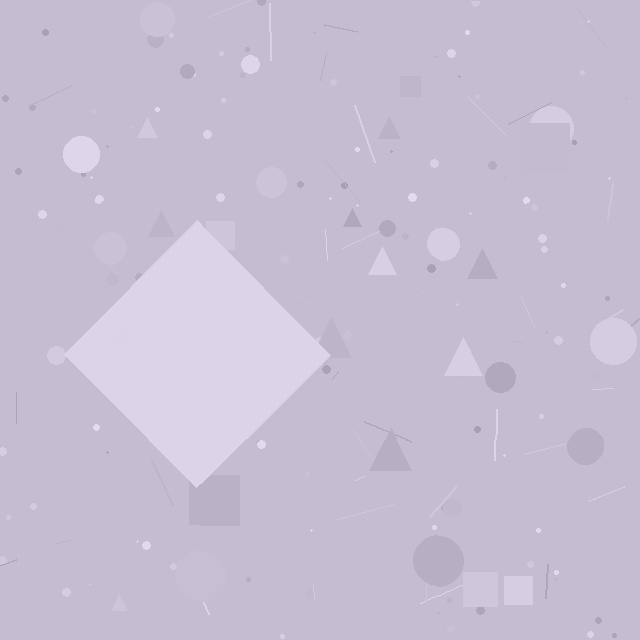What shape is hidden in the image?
A diamond is hidden in the image.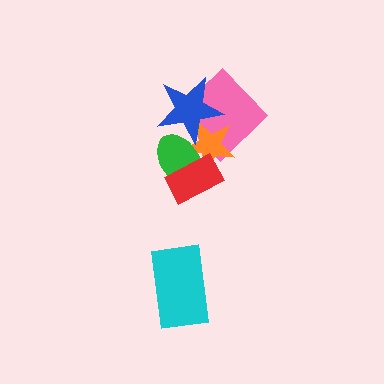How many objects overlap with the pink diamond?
3 objects overlap with the pink diamond.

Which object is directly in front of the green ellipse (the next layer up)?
The blue star is directly in front of the green ellipse.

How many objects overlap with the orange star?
4 objects overlap with the orange star.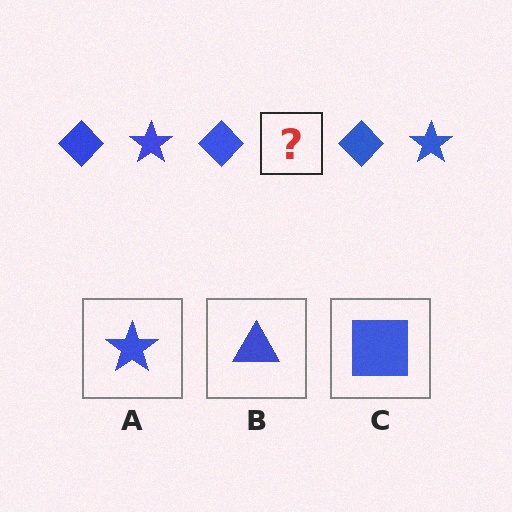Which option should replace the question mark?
Option A.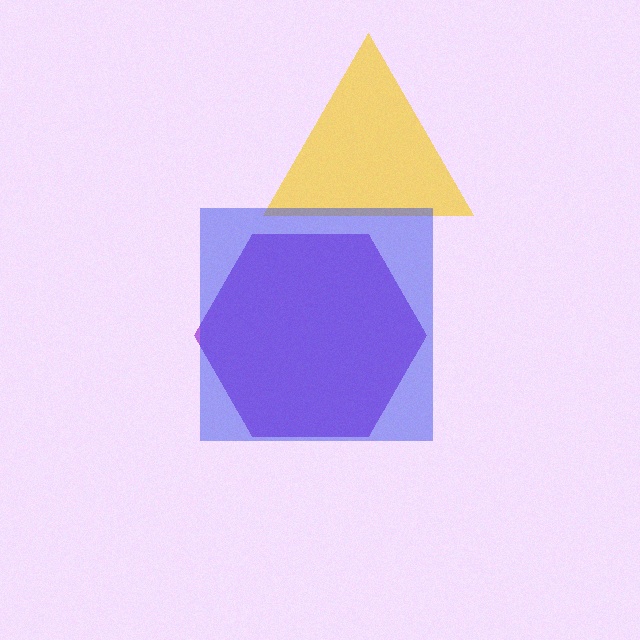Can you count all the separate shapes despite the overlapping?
Yes, there are 3 separate shapes.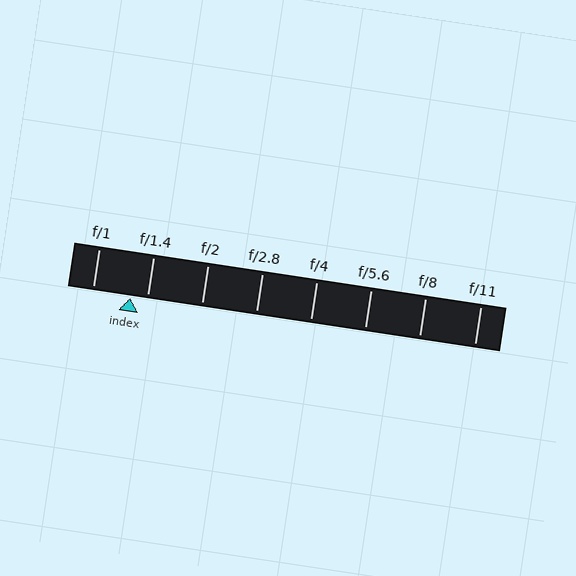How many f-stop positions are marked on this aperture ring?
There are 8 f-stop positions marked.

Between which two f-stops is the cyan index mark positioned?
The index mark is between f/1 and f/1.4.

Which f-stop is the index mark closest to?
The index mark is closest to f/1.4.